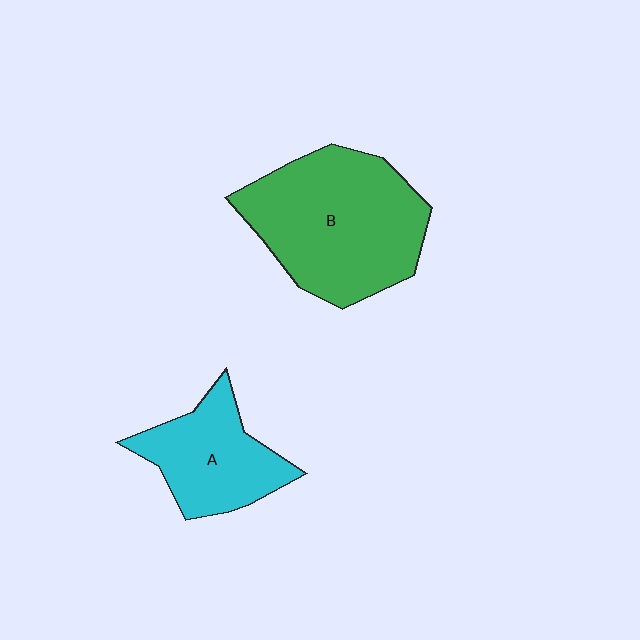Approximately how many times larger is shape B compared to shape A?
Approximately 1.7 times.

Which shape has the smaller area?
Shape A (cyan).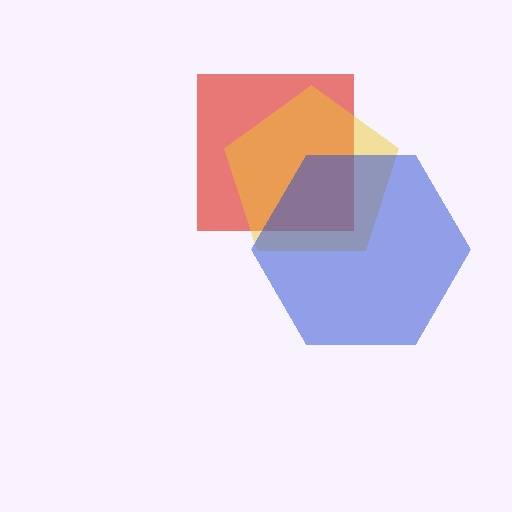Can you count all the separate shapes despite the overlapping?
Yes, there are 3 separate shapes.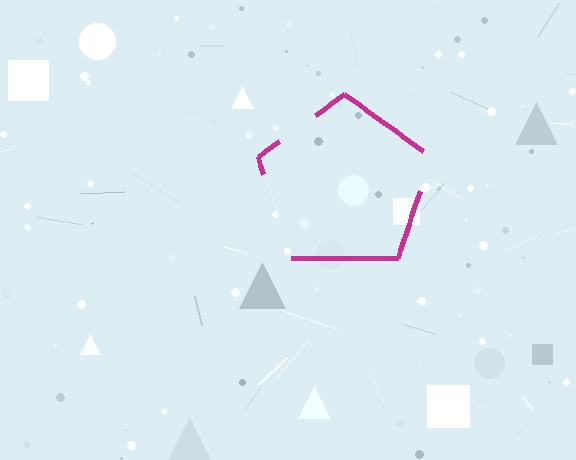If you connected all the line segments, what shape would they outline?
They would outline a pentagon.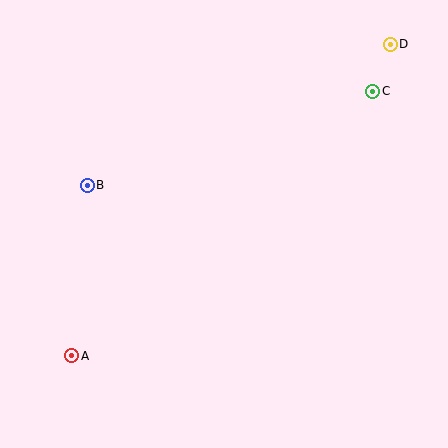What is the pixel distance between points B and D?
The distance between B and D is 334 pixels.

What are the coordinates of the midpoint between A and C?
The midpoint between A and C is at (222, 224).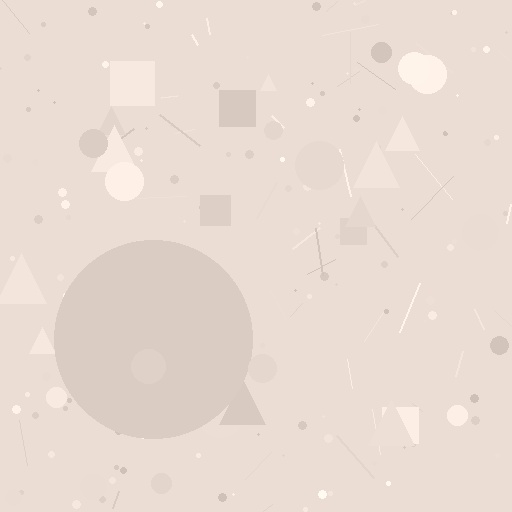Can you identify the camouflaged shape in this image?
The camouflaged shape is a circle.